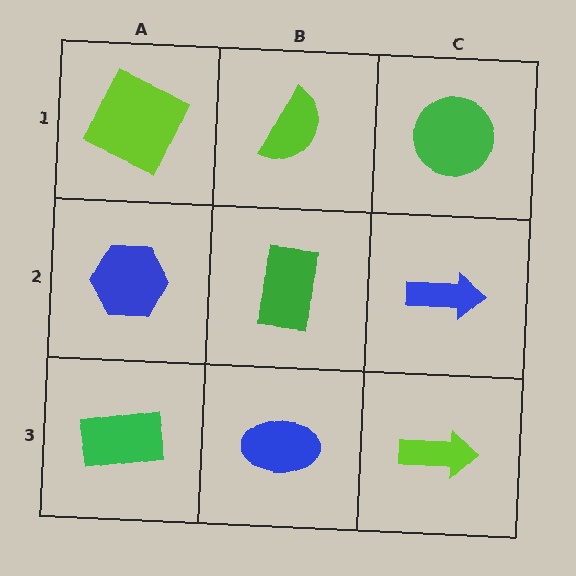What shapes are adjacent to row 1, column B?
A green rectangle (row 2, column B), a lime square (row 1, column A), a green circle (row 1, column C).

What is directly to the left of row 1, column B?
A lime square.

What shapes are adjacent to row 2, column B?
A lime semicircle (row 1, column B), a blue ellipse (row 3, column B), a blue hexagon (row 2, column A), a blue arrow (row 2, column C).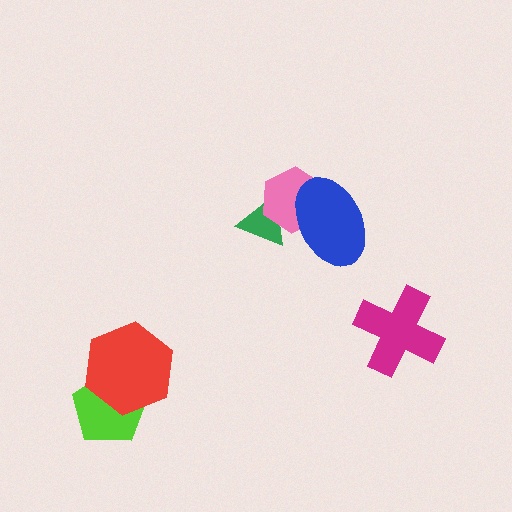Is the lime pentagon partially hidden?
Yes, it is partially covered by another shape.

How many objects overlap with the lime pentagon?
1 object overlaps with the lime pentagon.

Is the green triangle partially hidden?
Yes, it is partially covered by another shape.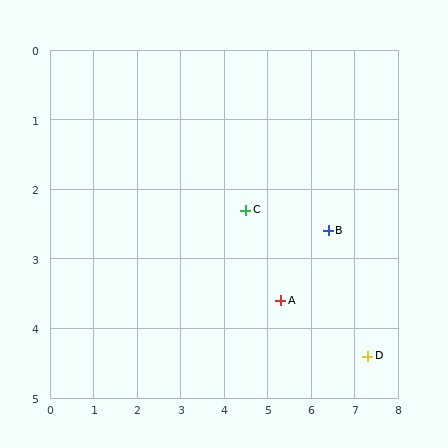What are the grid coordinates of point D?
Point D is at approximately (7.3, 4.4).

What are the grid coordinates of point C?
Point C is at approximately (4.5, 2.3).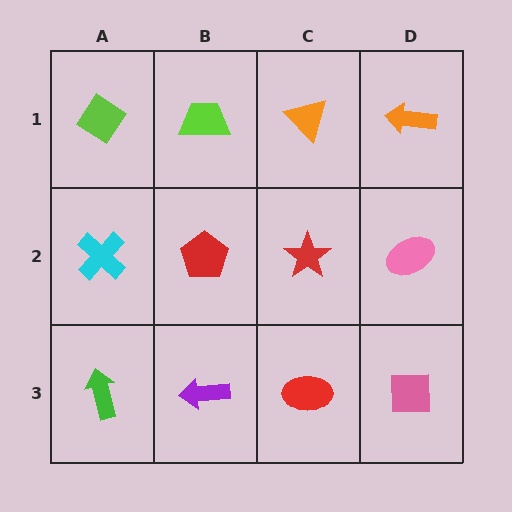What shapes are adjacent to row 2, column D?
An orange arrow (row 1, column D), a pink square (row 3, column D), a red star (row 2, column C).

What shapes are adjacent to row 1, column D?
A pink ellipse (row 2, column D), an orange triangle (row 1, column C).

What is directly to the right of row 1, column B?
An orange triangle.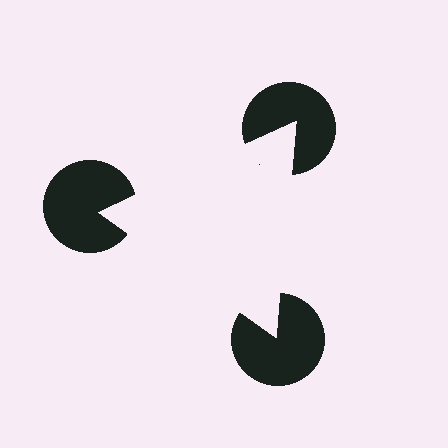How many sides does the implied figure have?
3 sides.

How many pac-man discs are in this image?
There are 3 — one at each vertex of the illusory triangle.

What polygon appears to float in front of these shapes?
An illusory triangle — its edges are inferred from the aligned wedge cuts in the pac-man discs, not physically drawn.